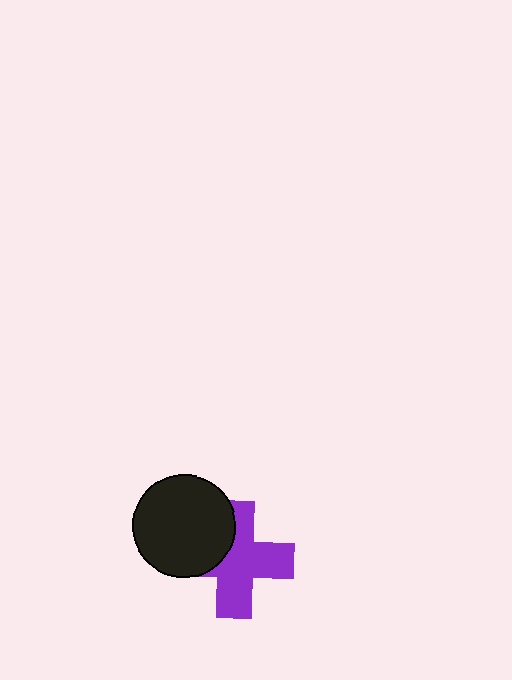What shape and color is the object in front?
The object in front is a black circle.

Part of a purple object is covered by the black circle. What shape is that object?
It is a cross.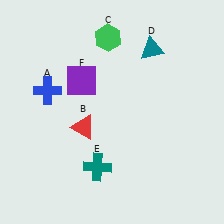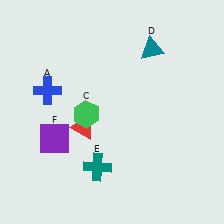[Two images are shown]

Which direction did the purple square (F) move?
The purple square (F) moved down.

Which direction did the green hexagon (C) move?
The green hexagon (C) moved down.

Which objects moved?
The objects that moved are: the green hexagon (C), the purple square (F).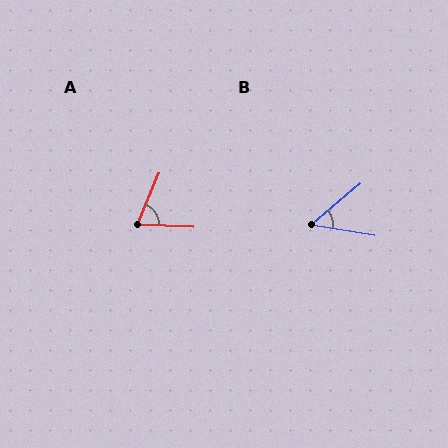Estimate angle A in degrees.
Approximately 70 degrees.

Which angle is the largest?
A, at approximately 70 degrees.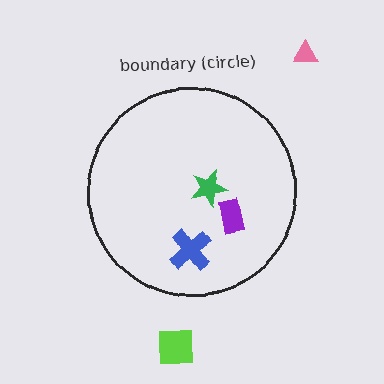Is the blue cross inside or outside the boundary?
Inside.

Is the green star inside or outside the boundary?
Inside.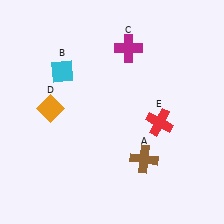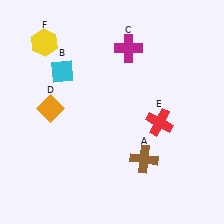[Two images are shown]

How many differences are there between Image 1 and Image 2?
There is 1 difference between the two images.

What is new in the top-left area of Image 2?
A yellow hexagon (F) was added in the top-left area of Image 2.